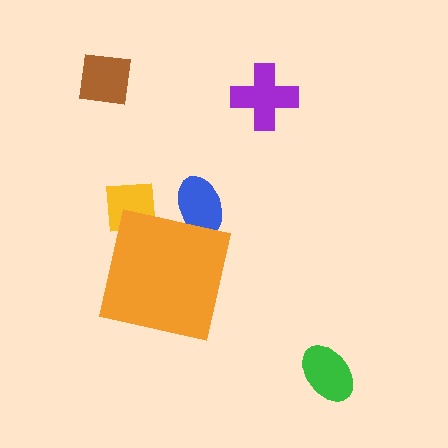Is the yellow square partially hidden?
Yes, the yellow square is partially hidden behind the orange square.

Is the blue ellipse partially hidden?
Yes, the blue ellipse is partially hidden behind the orange square.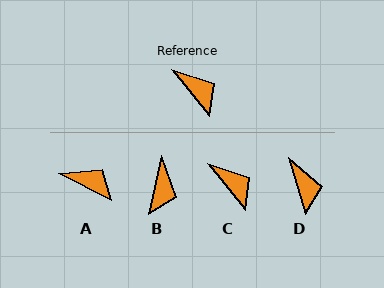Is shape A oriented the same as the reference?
No, it is off by about 24 degrees.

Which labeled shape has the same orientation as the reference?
C.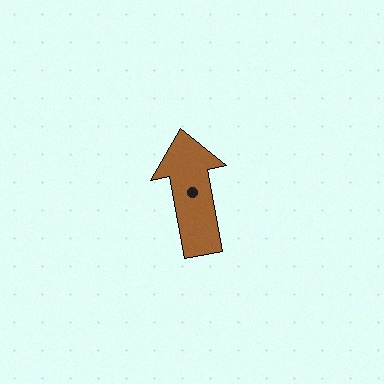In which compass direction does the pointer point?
North.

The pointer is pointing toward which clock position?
Roughly 12 o'clock.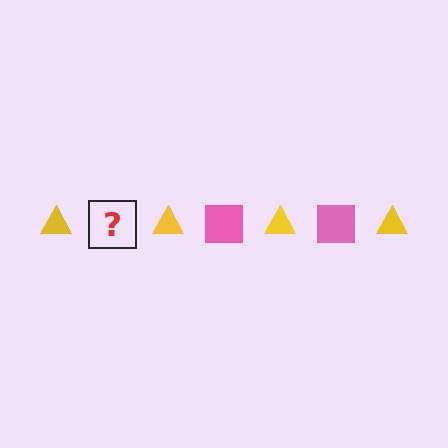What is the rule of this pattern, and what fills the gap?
The rule is that the pattern alternates between yellow triangle and pink square. The gap should be filled with a pink square.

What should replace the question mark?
The question mark should be replaced with a pink square.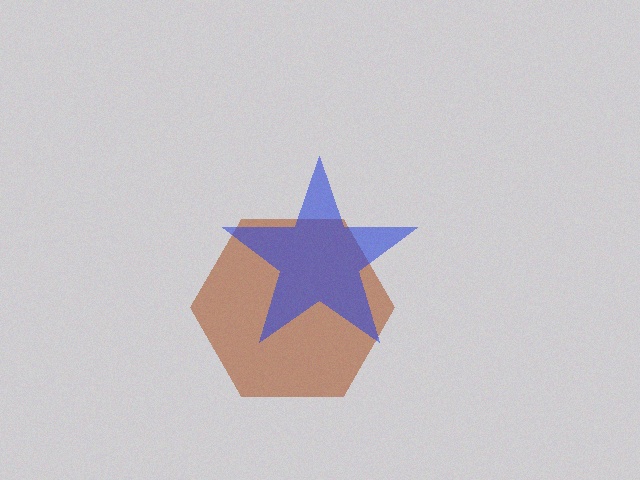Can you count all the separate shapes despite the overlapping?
Yes, there are 2 separate shapes.